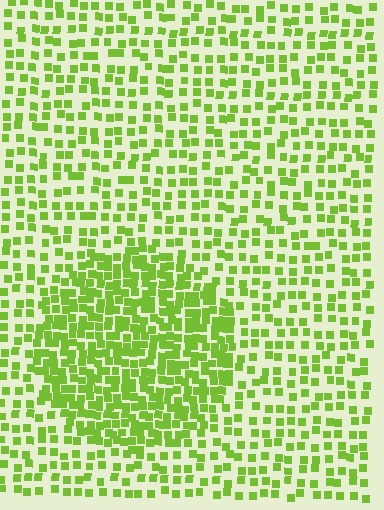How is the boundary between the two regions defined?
The boundary is defined by a change in element density (approximately 2.0x ratio). All elements are the same color, size, and shape.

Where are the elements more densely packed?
The elements are more densely packed inside the circle boundary.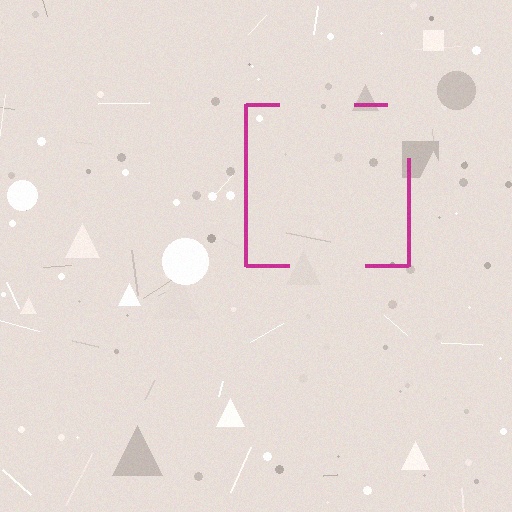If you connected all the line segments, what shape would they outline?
They would outline a square.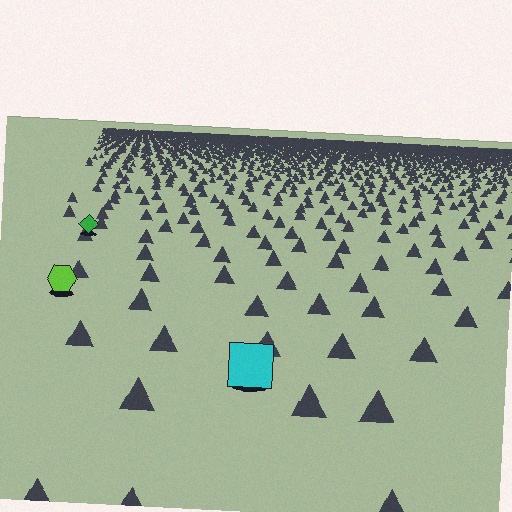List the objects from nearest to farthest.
From nearest to farthest: the cyan square, the lime hexagon, the green diamond.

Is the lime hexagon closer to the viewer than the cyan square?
No. The cyan square is closer — you can tell from the texture gradient: the ground texture is coarser near it.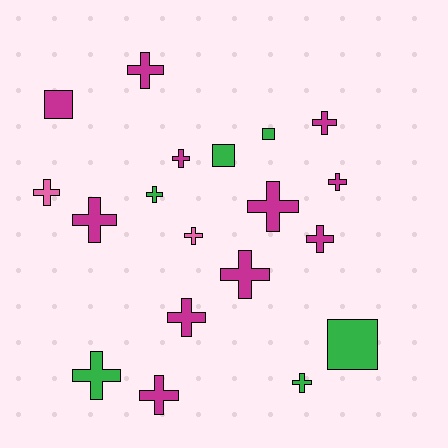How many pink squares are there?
There are no pink squares.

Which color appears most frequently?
Magenta, with 11 objects.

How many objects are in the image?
There are 19 objects.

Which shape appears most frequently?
Cross, with 15 objects.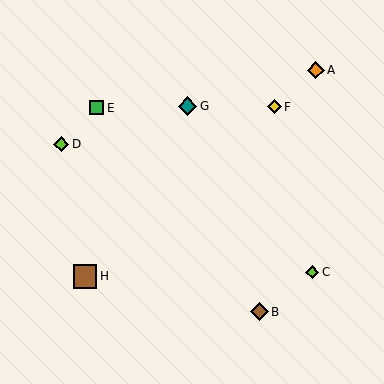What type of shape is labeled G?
Shape G is a teal diamond.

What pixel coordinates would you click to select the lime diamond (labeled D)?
Click at (61, 144) to select the lime diamond D.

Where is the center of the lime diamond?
The center of the lime diamond is at (61, 144).